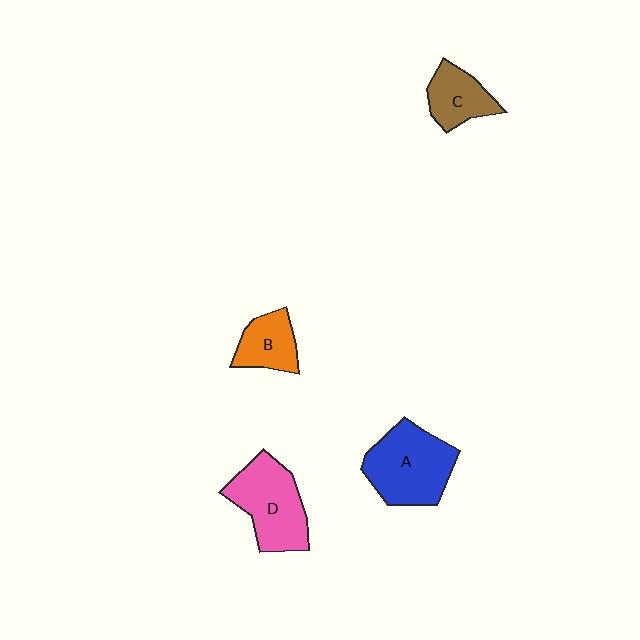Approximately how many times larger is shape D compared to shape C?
Approximately 1.7 times.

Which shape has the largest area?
Shape A (blue).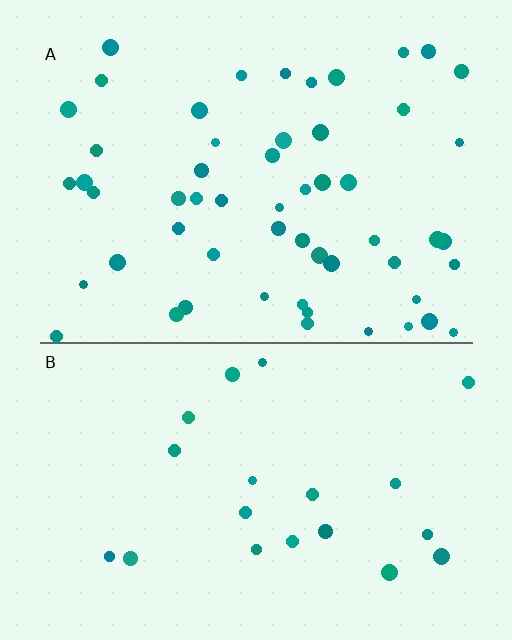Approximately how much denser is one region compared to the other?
Approximately 2.7× — region A over region B.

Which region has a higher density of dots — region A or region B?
A (the top).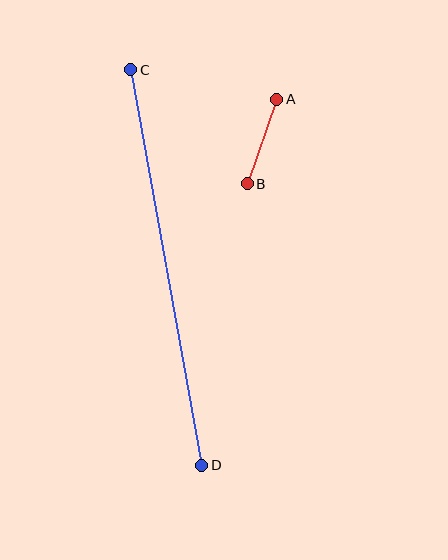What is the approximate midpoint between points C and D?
The midpoint is at approximately (166, 267) pixels.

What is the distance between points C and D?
The distance is approximately 402 pixels.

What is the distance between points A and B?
The distance is approximately 89 pixels.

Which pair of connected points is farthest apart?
Points C and D are farthest apart.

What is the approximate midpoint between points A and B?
The midpoint is at approximately (262, 142) pixels.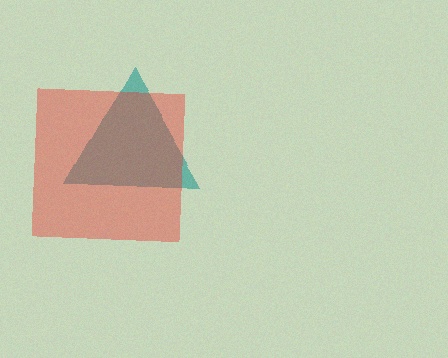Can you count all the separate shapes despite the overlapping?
Yes, there are 2 separate shapes.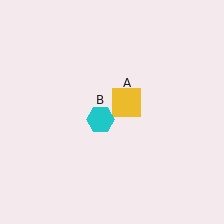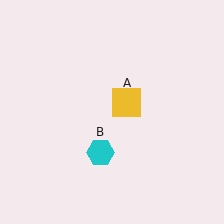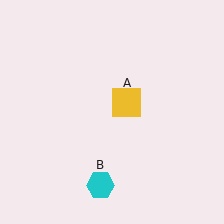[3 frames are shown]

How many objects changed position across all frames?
1 object changed position: cyan hexagon (object B).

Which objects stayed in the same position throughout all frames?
Yellow square (object A) remained stationary.